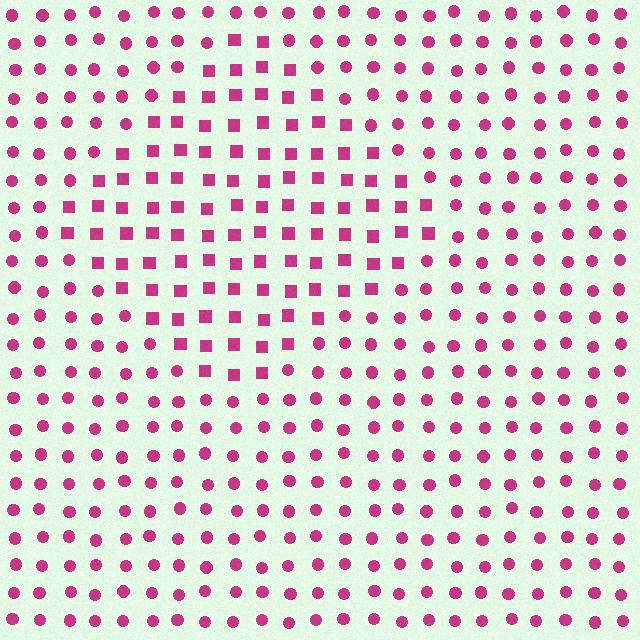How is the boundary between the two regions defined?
The boundary is defined by a change in element shape: squares inside vs. circles outside. All elements share the same color and spacing.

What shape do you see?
I see a diamond.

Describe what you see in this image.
The image is filled with small magenta elements arranged in a uniform grid. A diamond-shaped region contains squares, while the surrounding area contains circles. The boundary is defined purely by the change in element shape.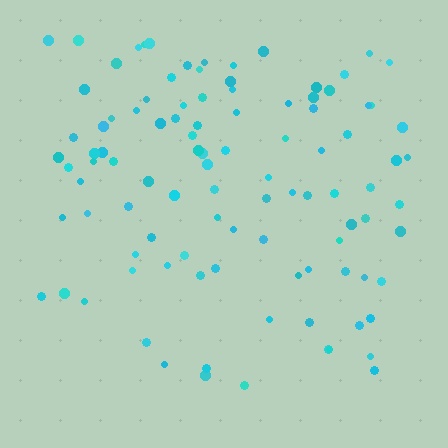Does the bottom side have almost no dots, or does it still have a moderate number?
Still a moderate number, just noticeably fewer than the top.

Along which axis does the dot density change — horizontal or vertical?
Vertical.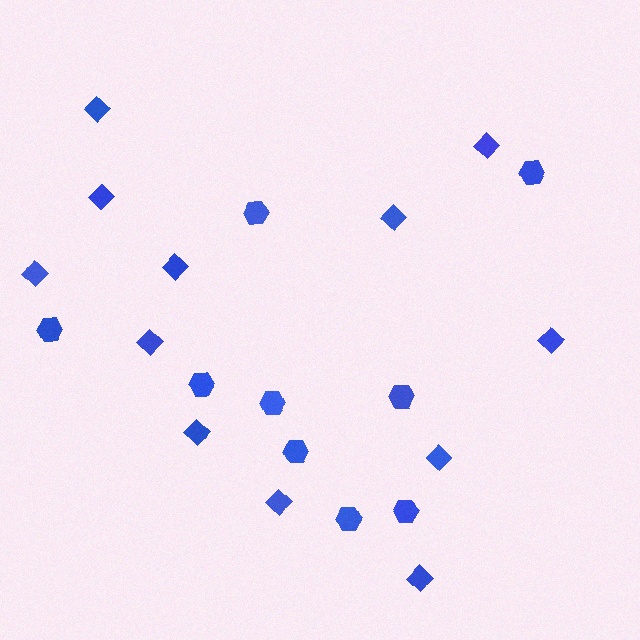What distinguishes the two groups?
There are 2 groups: one group of hexagons (9) and one group of diamonds (12).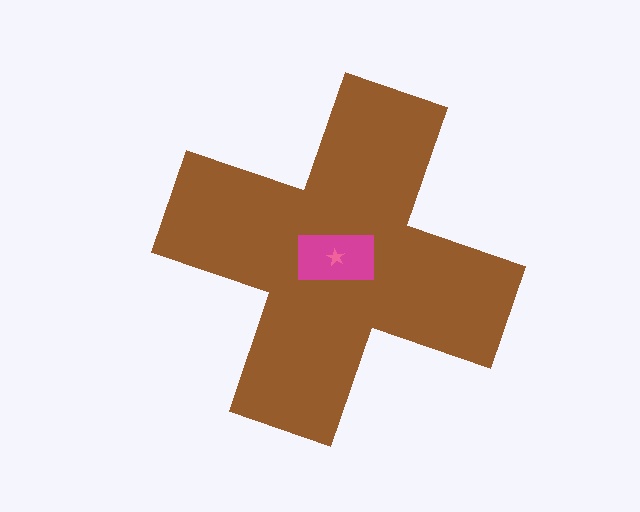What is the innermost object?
The pink star.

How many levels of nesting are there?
3.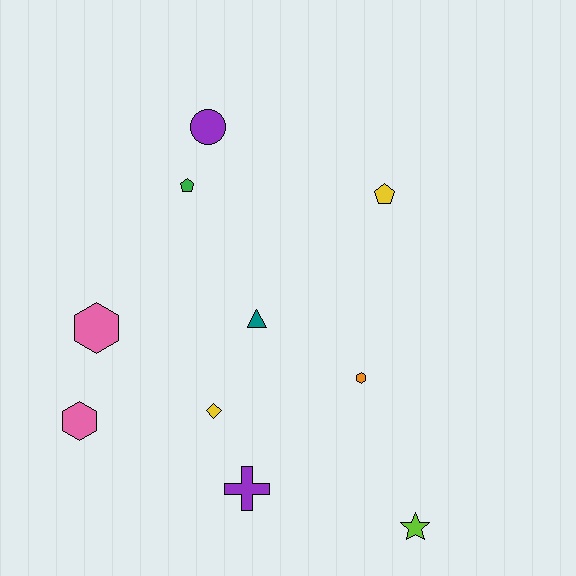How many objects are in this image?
There are 10 objects.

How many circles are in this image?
There is 1 circle.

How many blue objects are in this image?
There are no blue objects.